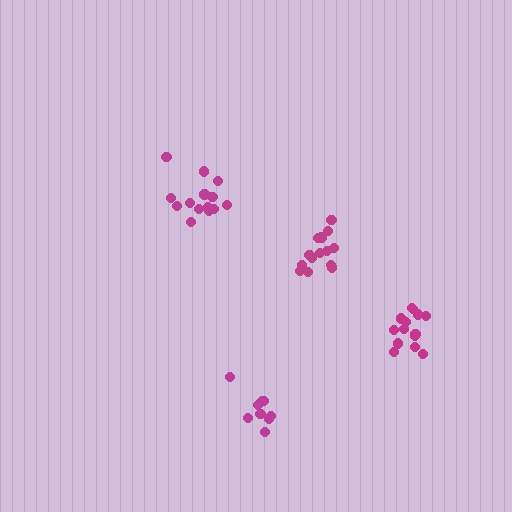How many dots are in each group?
Group 1: 14 dots, Group 2: 14 dots, Group 3: 15 dots, Group 4: 9 dots (52 total).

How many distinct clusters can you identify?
There are 4 distinct clusters.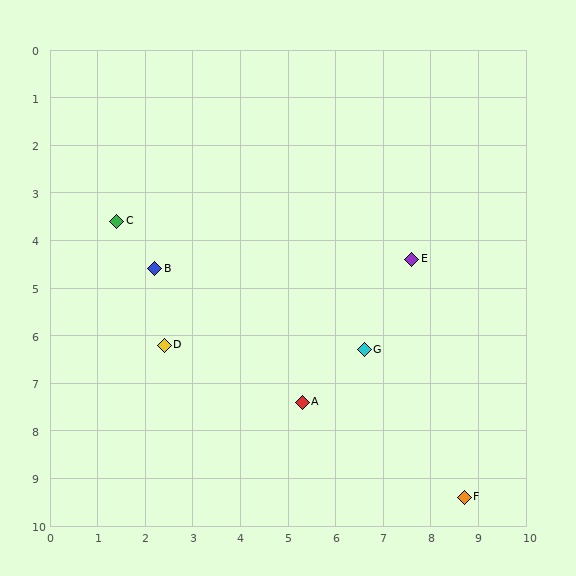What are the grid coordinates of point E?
Point E is at approximately (7.6, 4.4).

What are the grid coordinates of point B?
Point B is at approximately (2.2, 4.6).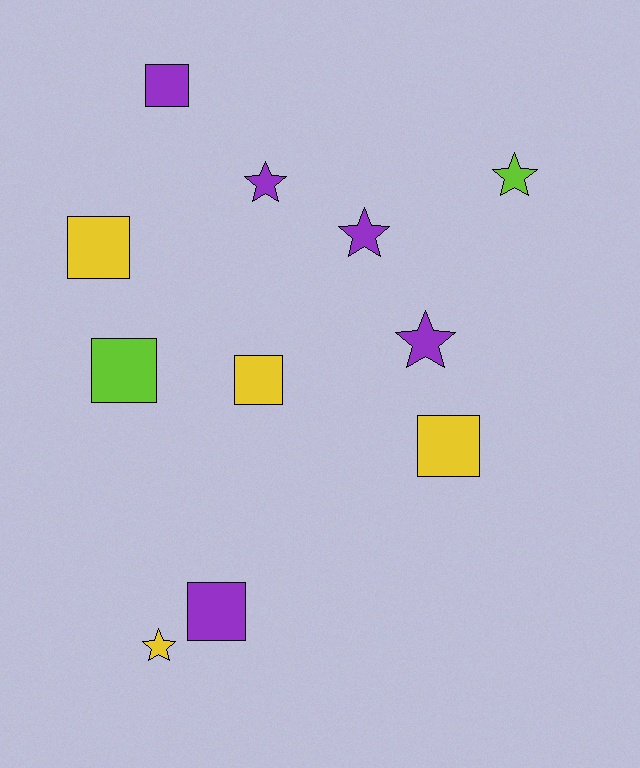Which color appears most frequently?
Purple, with 5 objects.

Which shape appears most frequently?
Square, with 6 objects.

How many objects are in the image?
There are 11 objects.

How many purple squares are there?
There are 2 purple squares.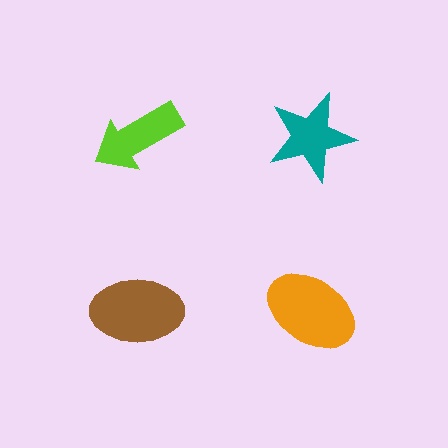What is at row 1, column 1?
A lime arrow.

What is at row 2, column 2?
An orange ellipse.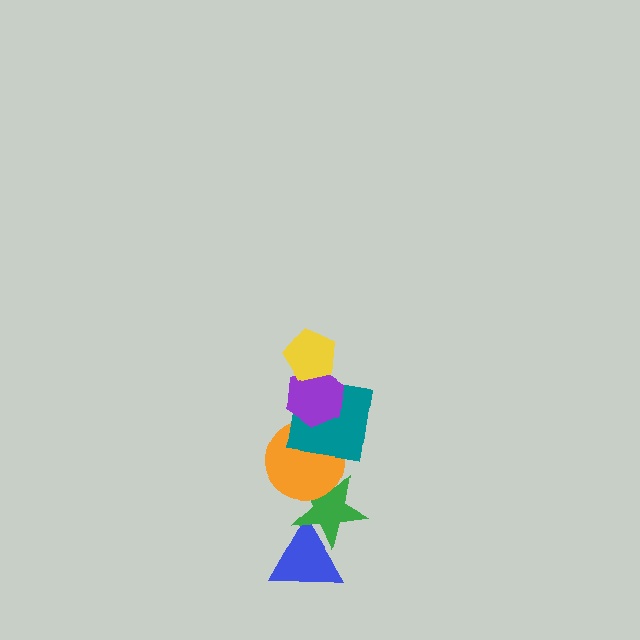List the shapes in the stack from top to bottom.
From top to bottom: the yellow pentagon, the purple hexagon, the teal square, the orange circle, the green star, the blue triangle.